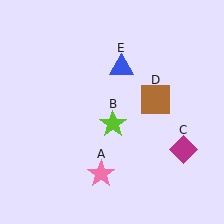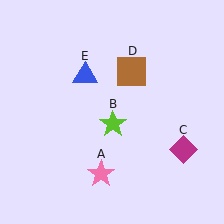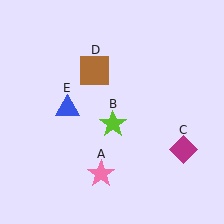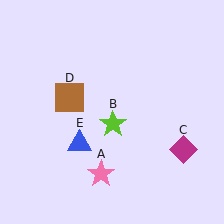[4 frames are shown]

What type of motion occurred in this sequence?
The brown square (object D), blue triangle (object E) rotated counterclockwise around the center of the scene.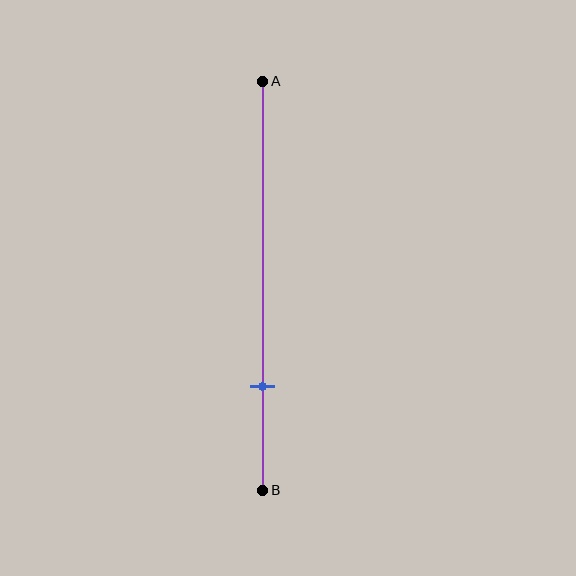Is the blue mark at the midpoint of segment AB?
No, the mark is at about 75% from A, not at the 50% midpoint.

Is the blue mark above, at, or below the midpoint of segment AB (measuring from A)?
The blue mark is below the midpoint of segment AB.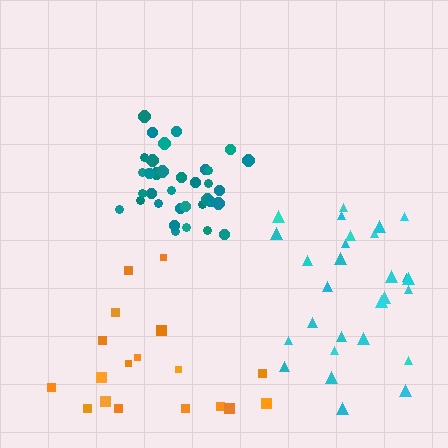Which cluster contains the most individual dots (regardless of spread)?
Teal (35).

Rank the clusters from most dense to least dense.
teal, cyan, orange.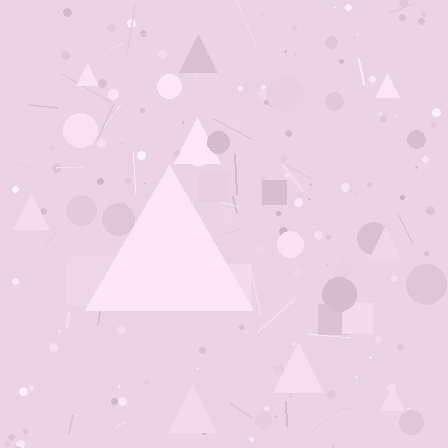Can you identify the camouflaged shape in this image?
The camouflaged shape is a triangle.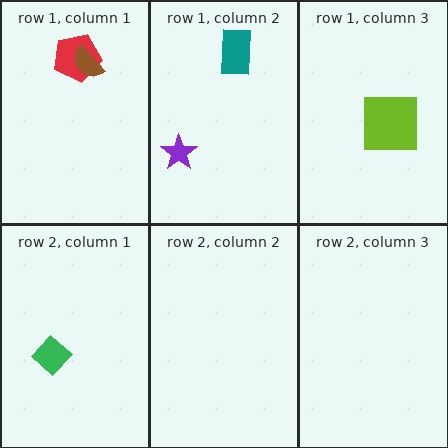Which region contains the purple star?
The row 1, column 2 region.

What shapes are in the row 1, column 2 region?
The purple star, the teal rectangle.